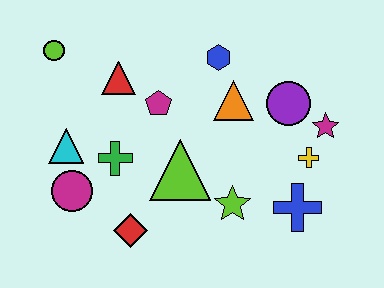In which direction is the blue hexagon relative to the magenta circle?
The blue hexagon is to the right of the magenta circle.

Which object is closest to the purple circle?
The magenta star is closest to the purple circle.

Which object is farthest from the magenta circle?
The magenta star is farthest from the magenta circle.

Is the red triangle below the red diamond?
No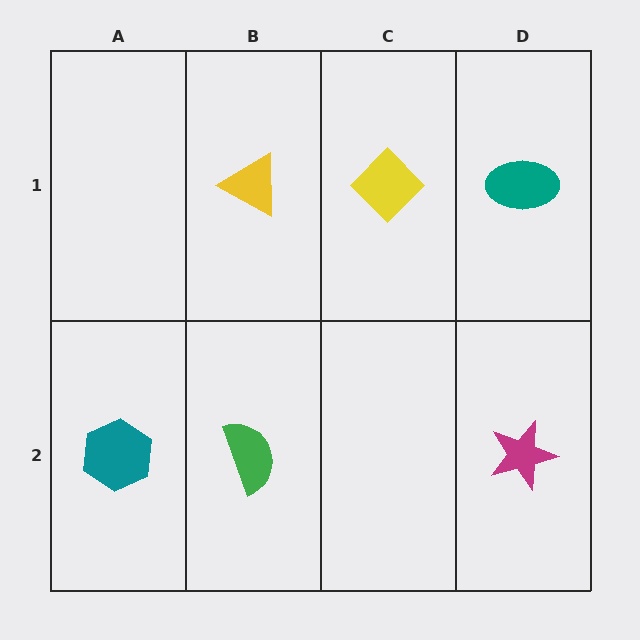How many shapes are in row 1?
3 shapes.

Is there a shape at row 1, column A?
No, that cell is empty.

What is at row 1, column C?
A yellow diamond.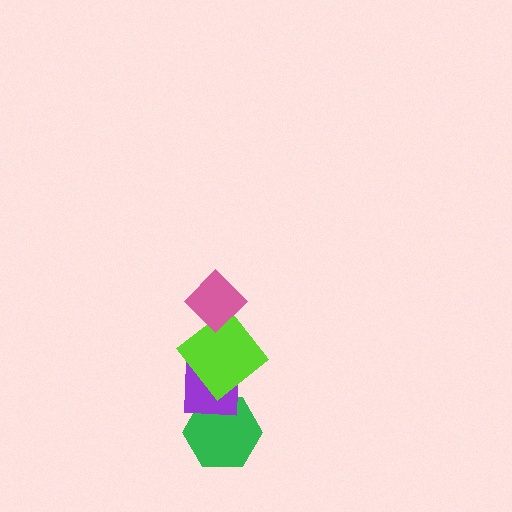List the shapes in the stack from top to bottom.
From top to bottom: the pink diamond, the lime diamond, the purple square, the green hexagon.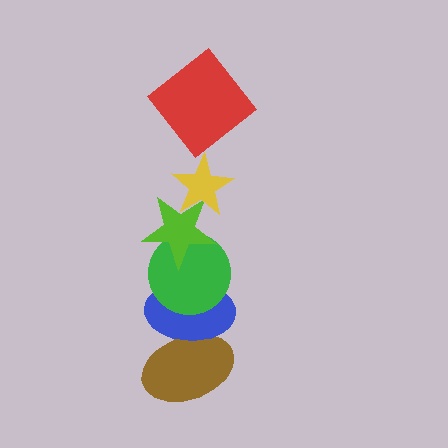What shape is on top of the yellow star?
The red diamond is on top of the yellow star.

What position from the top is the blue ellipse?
The blue ellipse is 5th from the top.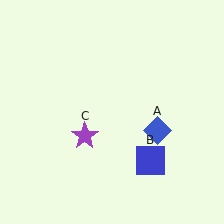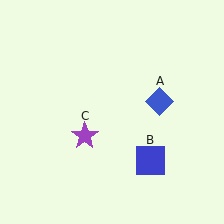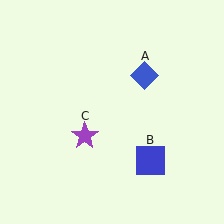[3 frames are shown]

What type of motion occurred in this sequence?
The blue diamond (object A) rotated counterclockwise around the center of the scene.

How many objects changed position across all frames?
1 object changed position: blue diamond (object A).